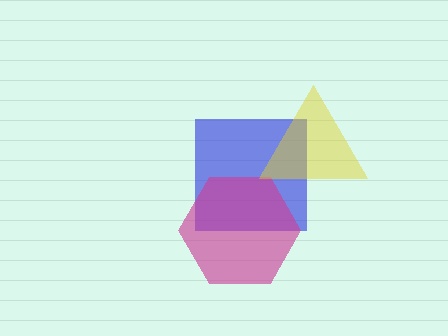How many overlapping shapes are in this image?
There are 3 overlapping shapes in the image.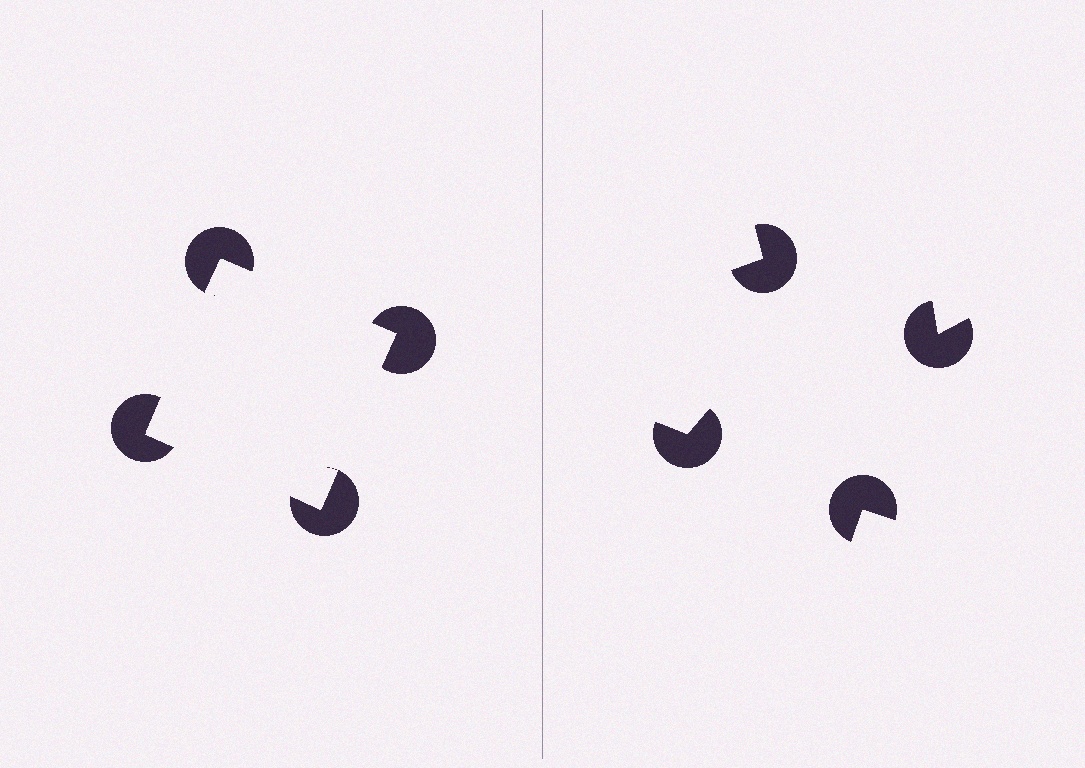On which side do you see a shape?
An illusory square appears on the left side. On the right side the wedge cuts are rotated, so no coherent shape forms.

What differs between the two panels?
The pac-man discs are positioned identically on both sides; only the wedge orientations differ. On the left they align to a square; on the right they are misaligned.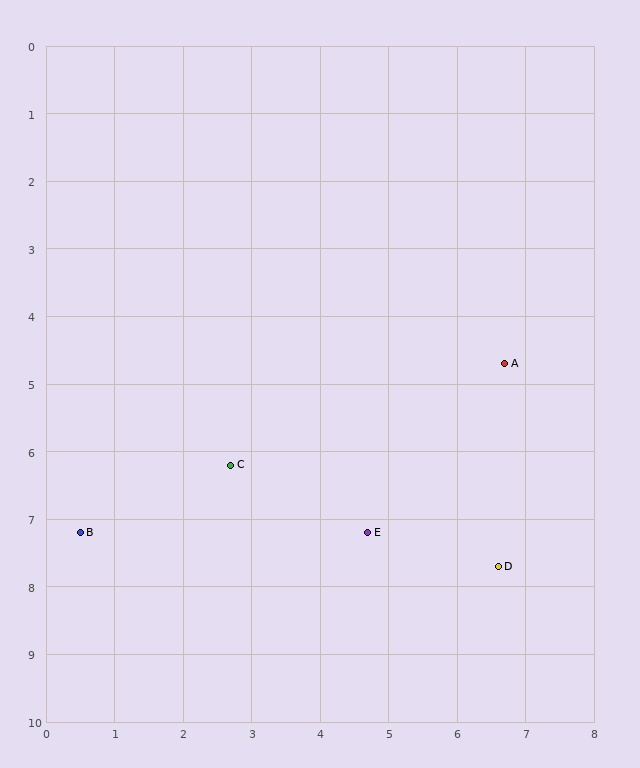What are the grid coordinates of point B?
Point B is at approximately (0.5, 7.2).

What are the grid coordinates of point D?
Point D is at approximately (6.6, 7.7).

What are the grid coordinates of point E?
Point E is at approximately (4.7, 7.2).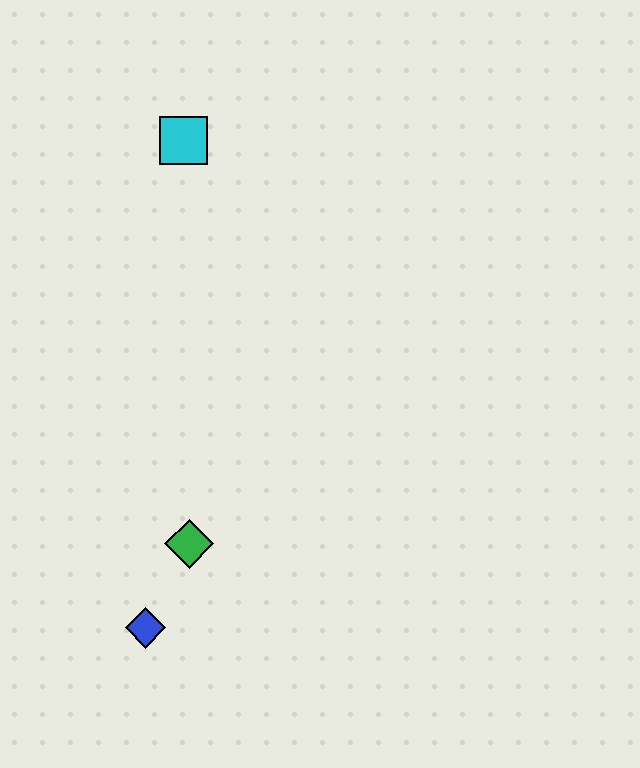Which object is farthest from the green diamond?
The cyan square is farthest from the green diamond.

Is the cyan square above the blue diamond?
Yes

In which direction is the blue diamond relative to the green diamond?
The blue diamond is below the green diamond.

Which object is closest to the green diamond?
The blue diamond is closest to the green diamond.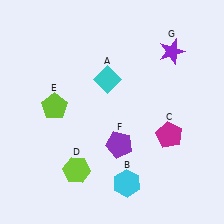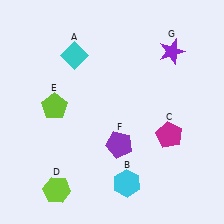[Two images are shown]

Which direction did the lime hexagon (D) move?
The lime hexagon (D) moved down.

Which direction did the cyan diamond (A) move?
The cyan diamond (A) moved left.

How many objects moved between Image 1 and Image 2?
2 objects moved between the two images.